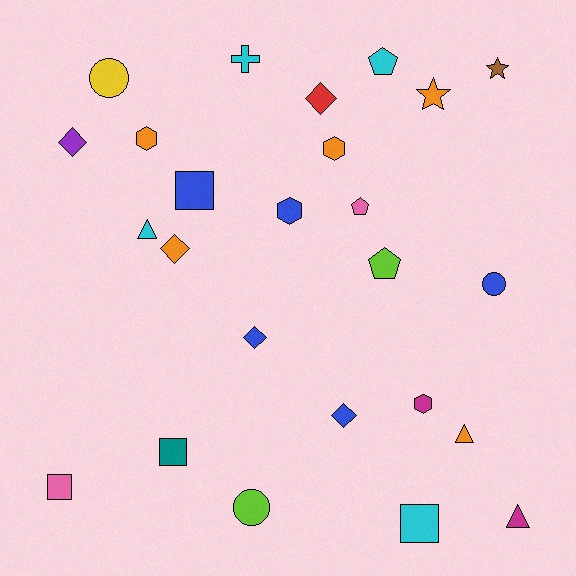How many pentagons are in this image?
There are 3 pentagons.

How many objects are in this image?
There are 25 objects.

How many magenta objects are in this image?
There are 2 magenta objects.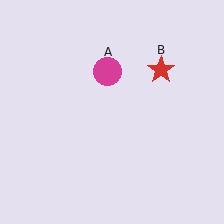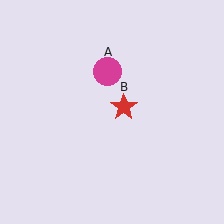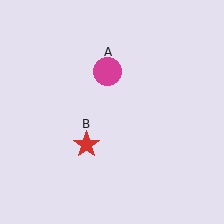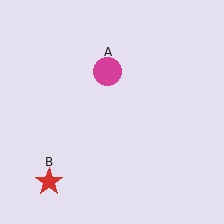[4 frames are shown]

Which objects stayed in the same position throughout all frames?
Magenta circle (object A) remained stationary.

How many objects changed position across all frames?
1 object changed position: red star (object B).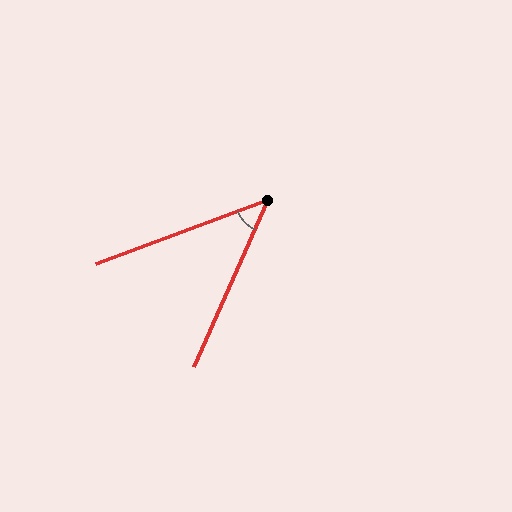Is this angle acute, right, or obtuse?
It is acute.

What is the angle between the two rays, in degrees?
Approximately 46 degrees.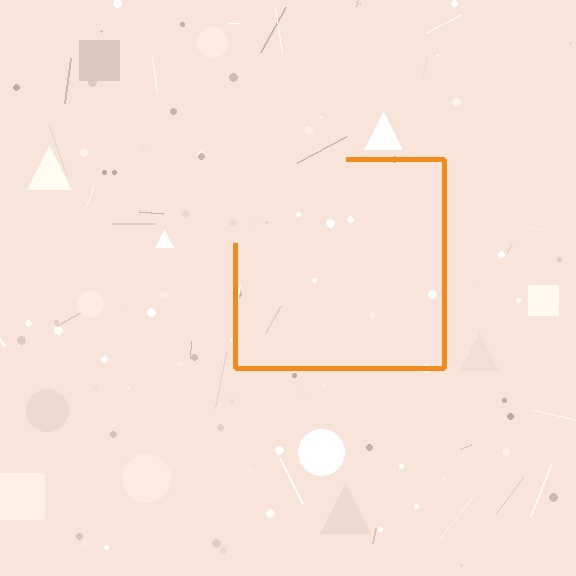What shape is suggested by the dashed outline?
The dashed outline suggests a square.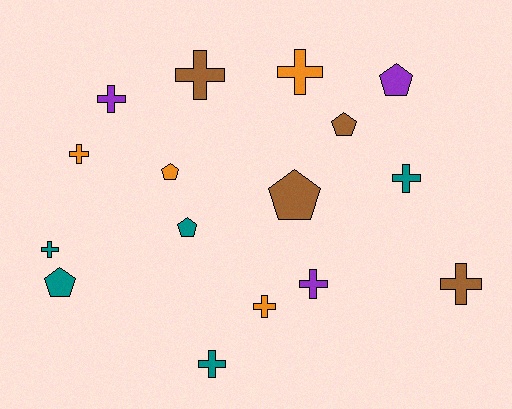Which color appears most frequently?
Teal, with 5 objects.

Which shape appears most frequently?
Cross, with 10 objects.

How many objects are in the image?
There are 16 objects.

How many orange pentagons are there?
There is 1 orange pentagon.